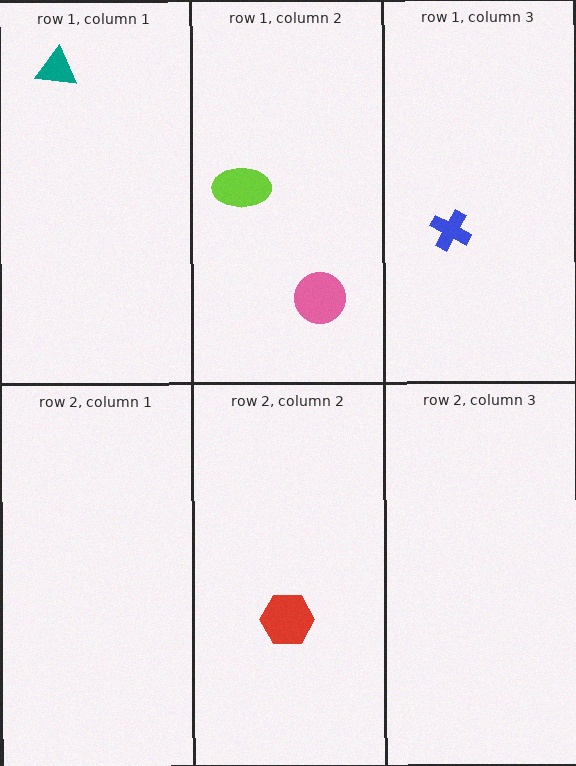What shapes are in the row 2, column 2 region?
The red hexagon.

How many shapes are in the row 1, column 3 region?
1.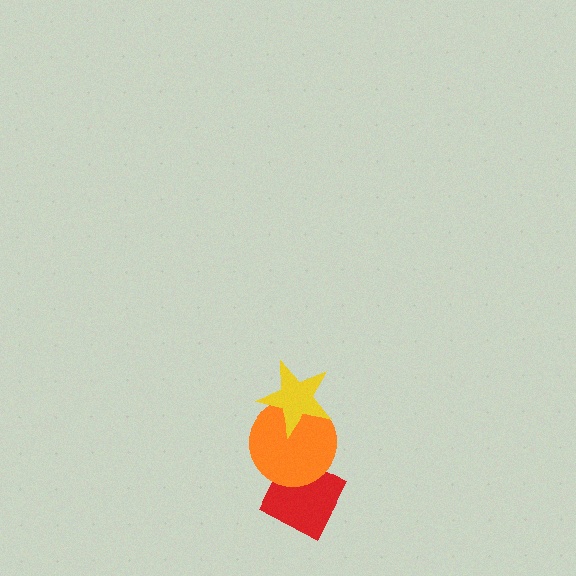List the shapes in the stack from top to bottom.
From top to bottom: the yellow star, the orange circle, the red diamond.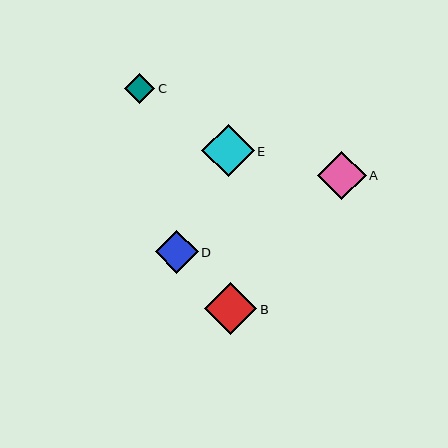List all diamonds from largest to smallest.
From largest to smallest: E, B, A, D, C.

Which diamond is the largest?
Diamond E is the largest with a size of approximately 53 pixels.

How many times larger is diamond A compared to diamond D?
Diamond A is approximately 1.1 times the size of diamond D.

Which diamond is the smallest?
Diamond C is the smallest with a size of approximately 30 pixels.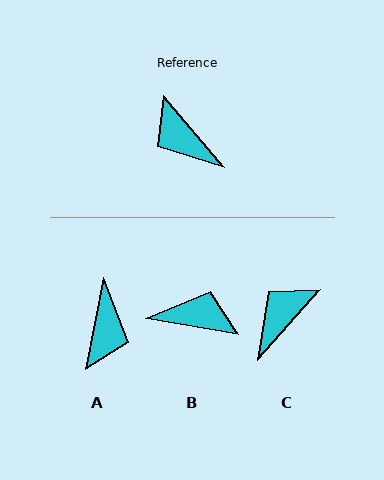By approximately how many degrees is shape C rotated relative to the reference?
Approximately 82 degrees clockwise.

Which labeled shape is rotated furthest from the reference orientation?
B, about 141 degrees away.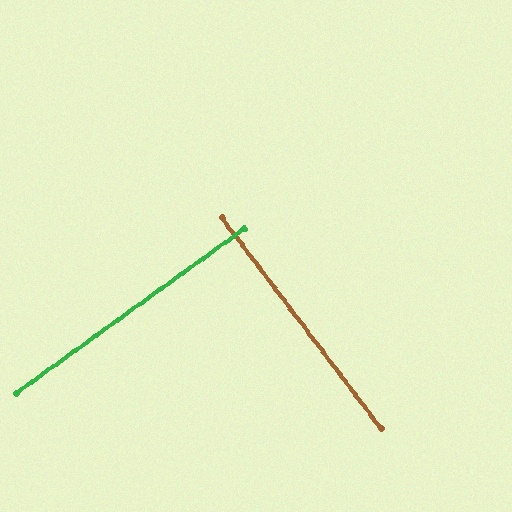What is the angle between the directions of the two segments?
Approximately 89 degrees.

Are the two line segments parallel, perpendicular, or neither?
Perpendicular — they meet at approximately 89°.